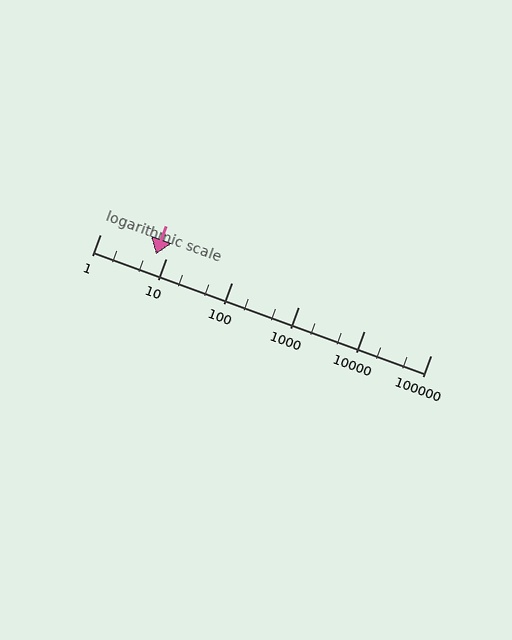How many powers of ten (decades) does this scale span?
The scale spans 5 decades, from 1 to 100000.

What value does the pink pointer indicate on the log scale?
The pointer indicates approximately 7.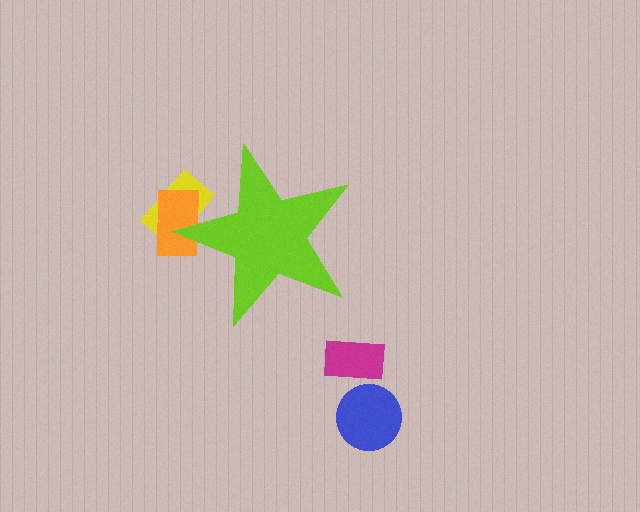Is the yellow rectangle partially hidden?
Yes, the yellow rectangle is partially hidden behind the lime star.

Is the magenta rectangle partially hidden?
No, the magenta rectangle is fully visible.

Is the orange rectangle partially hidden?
Yes, the orange rectangle is partially hidden behind the lime star.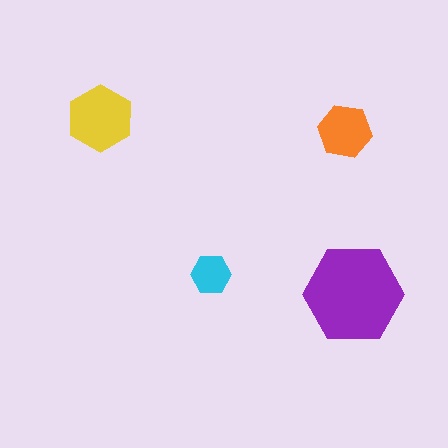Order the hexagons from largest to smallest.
the purple one, the yellow one, the orange one, the cyan one.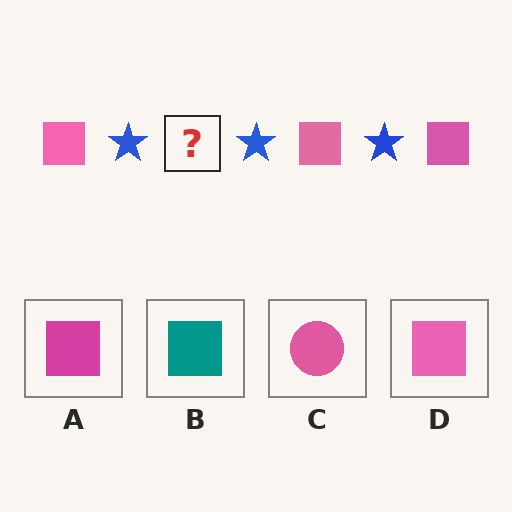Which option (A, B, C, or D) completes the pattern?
D.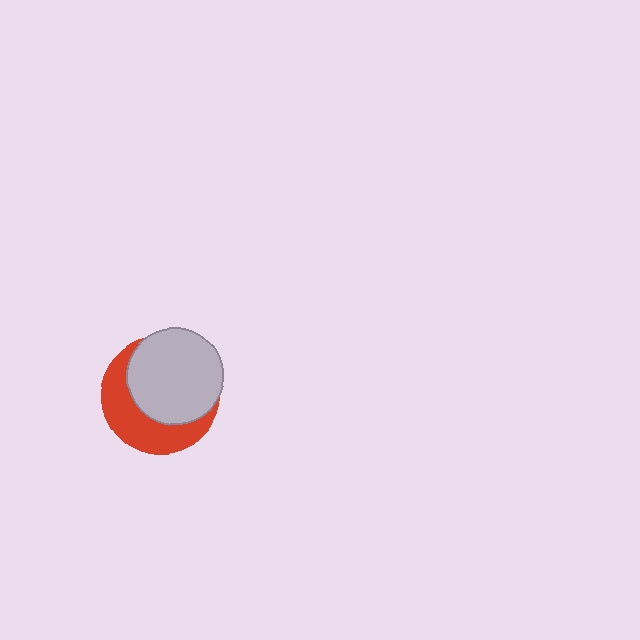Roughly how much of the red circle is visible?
A small part of it is visible (roughly 42%).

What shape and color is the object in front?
The object in front is a light gray circle.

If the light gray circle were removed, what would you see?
You would see the complete red circle.